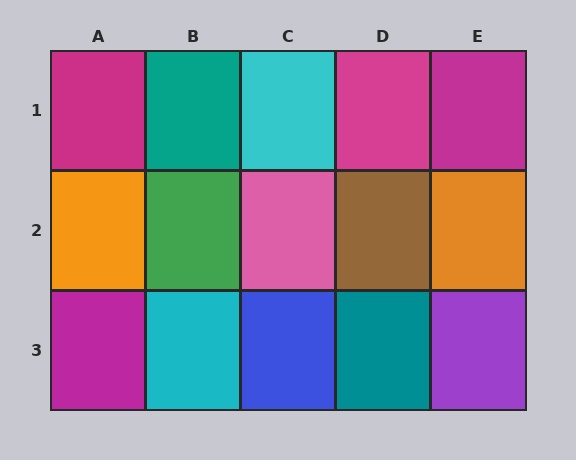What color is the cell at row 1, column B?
Teal.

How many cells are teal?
2 cells are teal.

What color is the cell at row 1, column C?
Cyan.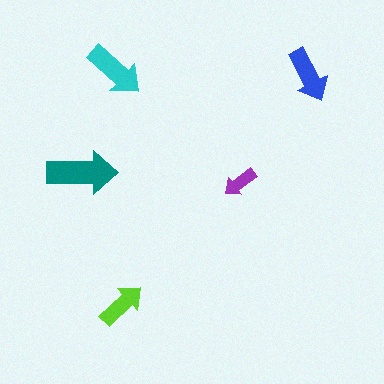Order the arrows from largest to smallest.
the teal one, the cyan one, the blue one, the lime one, the purple one.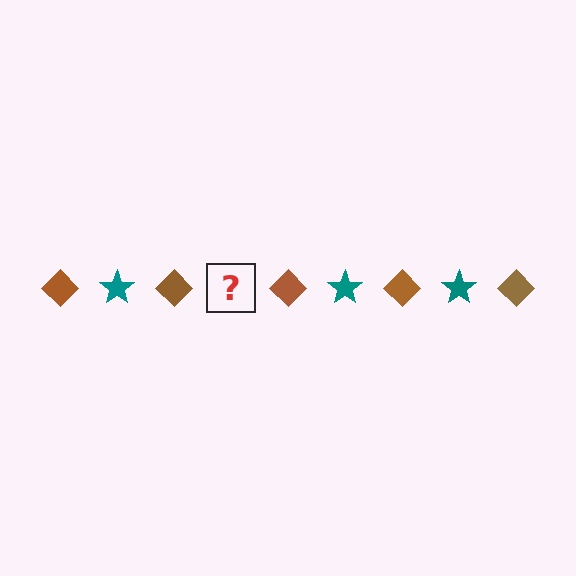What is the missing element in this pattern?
The missing element is a teal star.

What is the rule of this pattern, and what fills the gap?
The rule is that the pattern alternates between brown diamond and teal star. The gap should be filled with a teal star.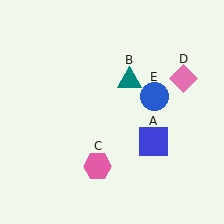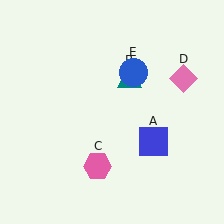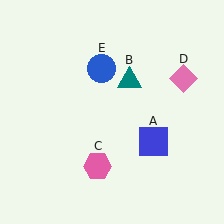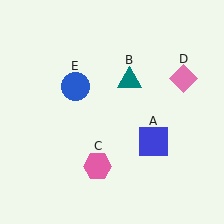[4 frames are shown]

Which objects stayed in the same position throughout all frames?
Blue square (object A) and teal triangle (object B) and pink hexagon (object C) and pink diamond (object D) remained stationary.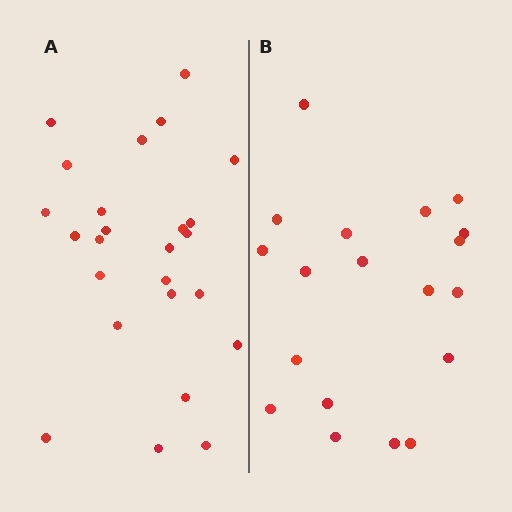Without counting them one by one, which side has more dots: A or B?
Region A (the left region) has more dots.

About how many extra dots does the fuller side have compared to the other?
Region A has about 6 more dots than region B.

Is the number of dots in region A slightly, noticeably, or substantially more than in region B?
Region A has noticeably more, but not dramatically so. The ratio is roughly 1.3 to 1.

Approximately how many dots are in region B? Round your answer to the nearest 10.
About 20 dots. (The exact count is 19, which rounds to 20.)